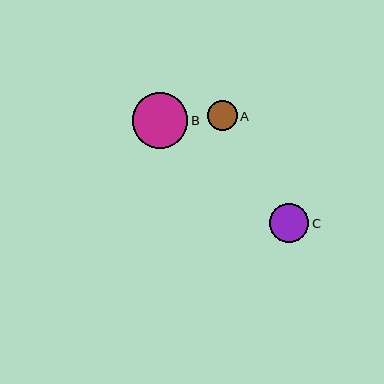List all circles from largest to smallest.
From largest to smallest: B, C, A.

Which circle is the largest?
Circle B is the largest with a size of approximately 56 pixels.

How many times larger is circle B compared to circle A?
Circle B is approximately 1.9 times the size of circle A.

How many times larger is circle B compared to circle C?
Circle B is approximately 1.4 times the size of circle C.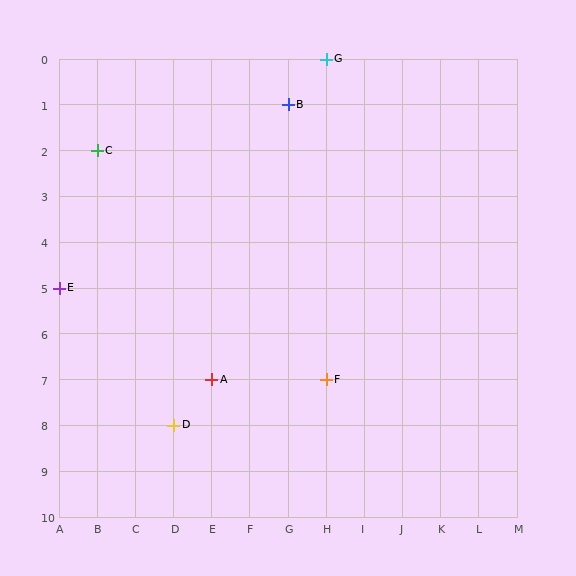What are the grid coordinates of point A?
Point A is at grid coordinates (E, 7).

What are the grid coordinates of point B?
Point B is at grid coordinates (G, 1).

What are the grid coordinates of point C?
Point C is at grid coordinates (B, 2).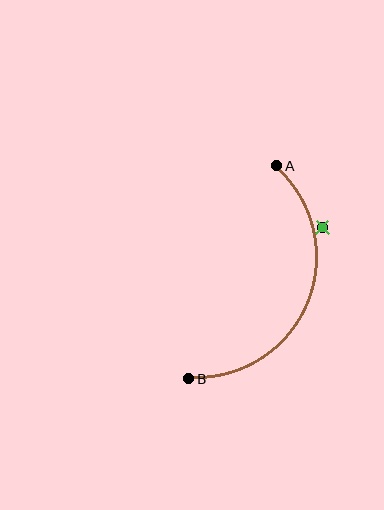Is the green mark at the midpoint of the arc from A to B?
No — the green mark does not lie on the arc at all. It sits slightly outside the curve.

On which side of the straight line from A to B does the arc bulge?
The arc bulges to the right of the straight line connecting A and B.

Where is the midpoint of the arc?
The arc midpoint is the point on the curve farthest from the straight line joining A and B. It sits to the right of that line.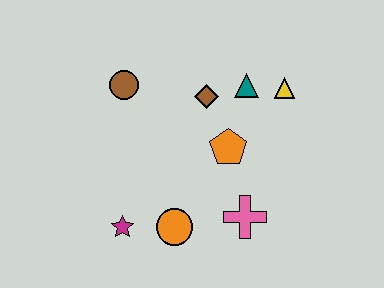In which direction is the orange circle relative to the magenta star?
The orange circle is to the right of the magenta star.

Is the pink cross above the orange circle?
Yes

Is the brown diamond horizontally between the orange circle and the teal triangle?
Yes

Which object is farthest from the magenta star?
The yellow triangle is farthest from the magenta star.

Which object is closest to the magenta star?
The orange circle is closest to the magenta star.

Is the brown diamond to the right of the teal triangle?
No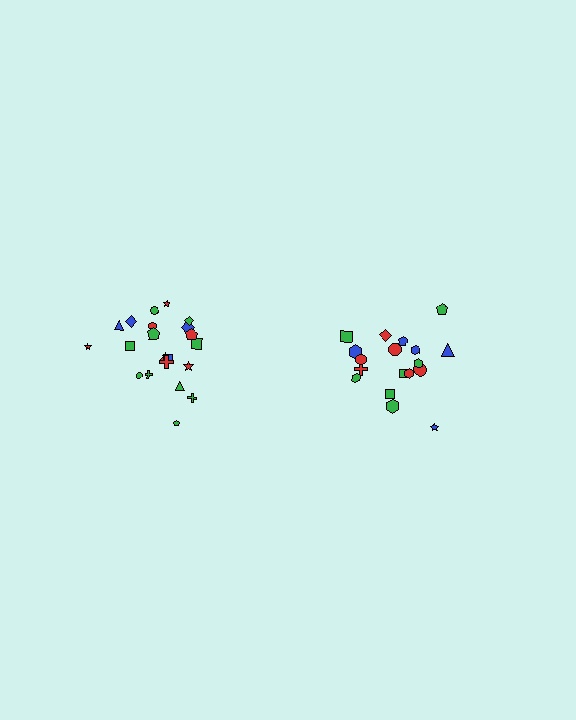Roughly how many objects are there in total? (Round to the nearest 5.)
Roughly 40 objects in total.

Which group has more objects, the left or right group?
The left group.